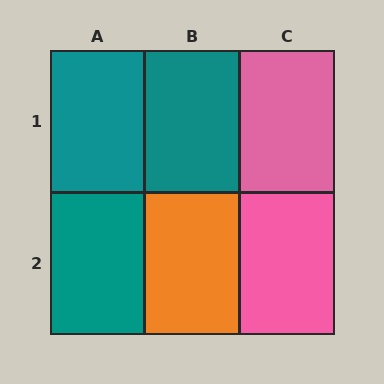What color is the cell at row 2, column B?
Orange.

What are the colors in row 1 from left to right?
Teal, teal, pink.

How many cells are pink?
2 cells are pink.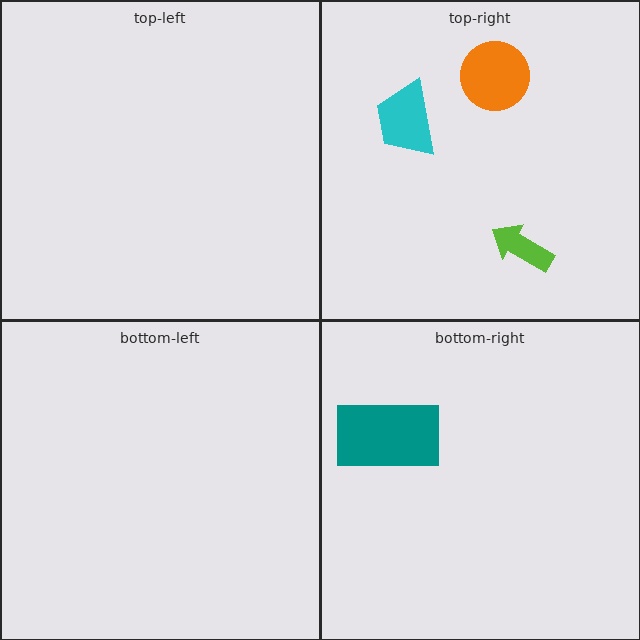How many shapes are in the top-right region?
3.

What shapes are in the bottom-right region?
The teal rectangle.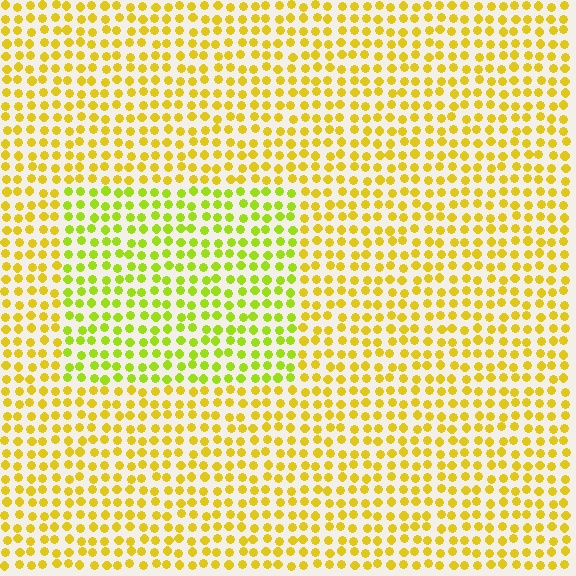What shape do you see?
I see a rectangle.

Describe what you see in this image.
The image is filled with small yellow elements in a uniform arrangement. A rectangle-shaped region is visible where the elements are tinted to a slightly different hue, forming a subtle color boundary.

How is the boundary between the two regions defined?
The boundary is defined purely by a slight shift in hue (about 28 degrees). Spacing, size, and orientation are identical on both sides.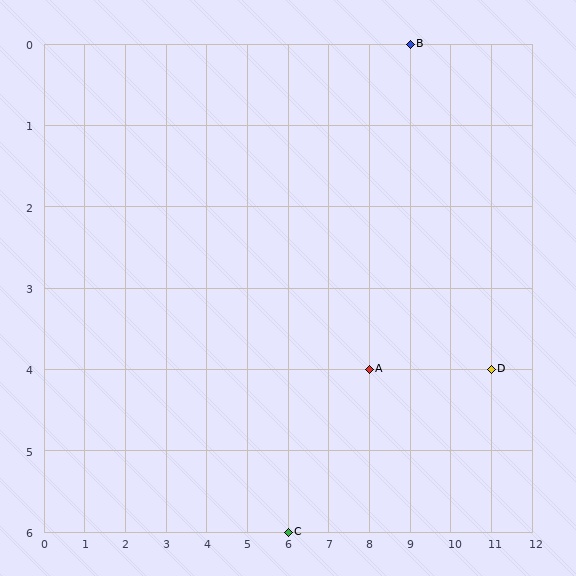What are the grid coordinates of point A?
Point A is at grid coordinates (8, 4).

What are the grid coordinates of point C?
Point C is at grid coordinates (6, 6).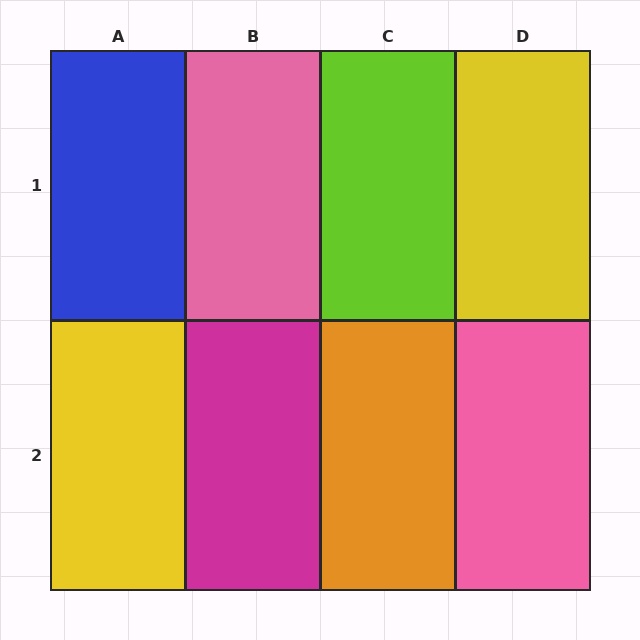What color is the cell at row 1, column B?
Pink.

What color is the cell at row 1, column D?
Yellow.